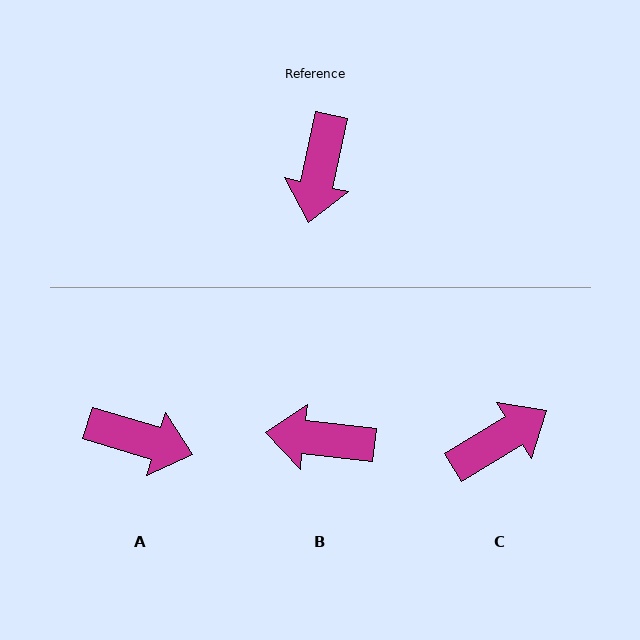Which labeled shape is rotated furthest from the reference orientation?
C, about 134 degrees away.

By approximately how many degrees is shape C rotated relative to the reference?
Approximately 134 degrees counter-clockwise.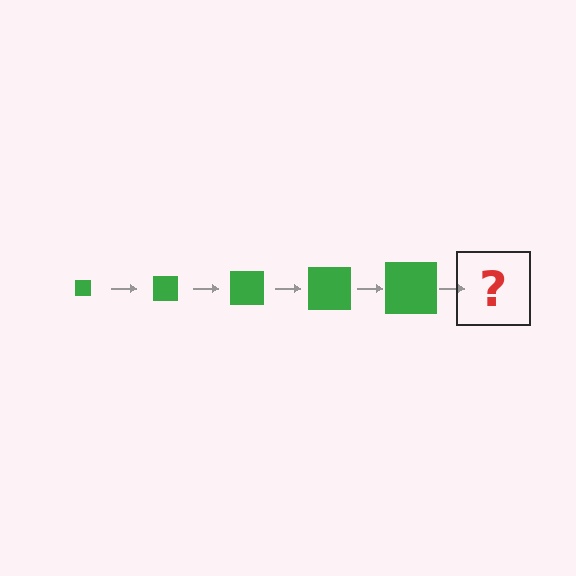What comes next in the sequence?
The next element should be a green square, larger than the previous one.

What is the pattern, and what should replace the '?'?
The pattern is that the square gets progressively larger each step. The '?' should be a green square, larger than the previous one.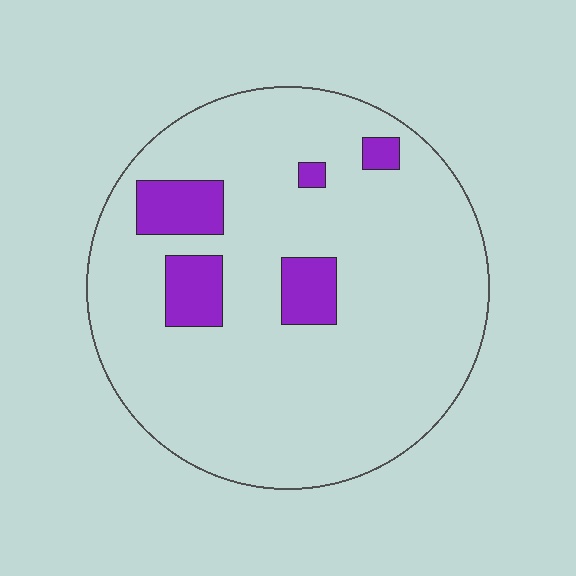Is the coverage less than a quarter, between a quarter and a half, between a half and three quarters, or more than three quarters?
Less than a quarter.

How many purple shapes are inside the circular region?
5.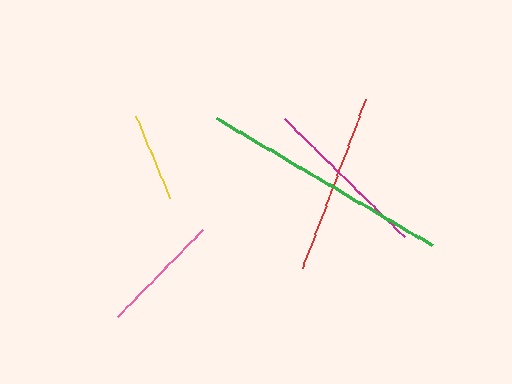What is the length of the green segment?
The green segment is approximately 250 pixels long.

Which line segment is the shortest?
The yellow line is the shortest at approximately 88 pixels.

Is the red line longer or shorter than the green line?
The green line is longer than the red line.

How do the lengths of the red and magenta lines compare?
The red and magenta lines are approximately the same length.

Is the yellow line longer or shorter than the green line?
The green line is longer than the yellow line.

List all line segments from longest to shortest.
From longest to shortest: green, red, magenta, pink, yellow.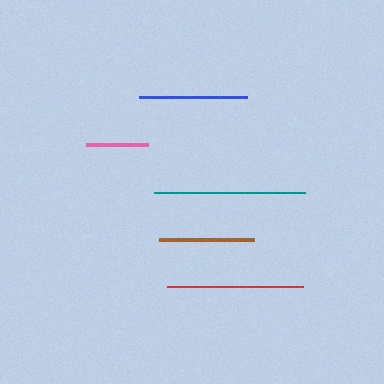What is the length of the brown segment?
The brown segment is approximately 95 pixels long.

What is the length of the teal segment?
The teal segment is approximately 151 pixels long.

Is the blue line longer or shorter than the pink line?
The blue line is longer than the pink line.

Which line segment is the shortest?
The pink line is the shortest at approximately 62 pixels.